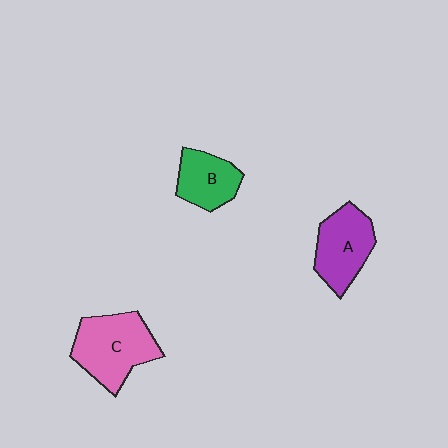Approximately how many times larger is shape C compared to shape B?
Approximately 1.6 times.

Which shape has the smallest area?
Shape B (green).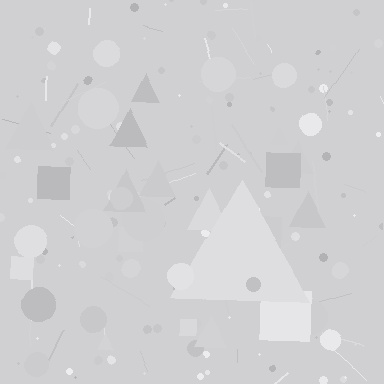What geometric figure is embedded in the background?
A triangle is embedded in the background.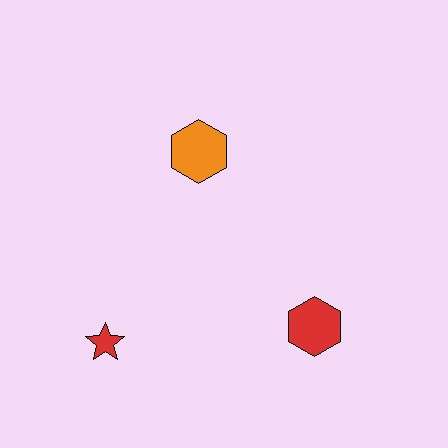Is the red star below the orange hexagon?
Yes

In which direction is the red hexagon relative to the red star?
The red hexagon is to the right of the red star.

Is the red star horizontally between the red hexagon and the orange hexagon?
No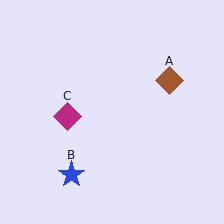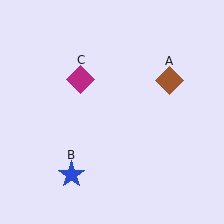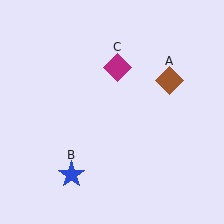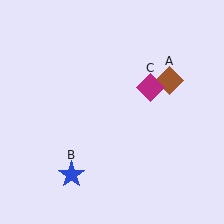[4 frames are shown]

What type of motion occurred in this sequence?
The magenta diamond (object C) rotated clockwise around the center of the scene.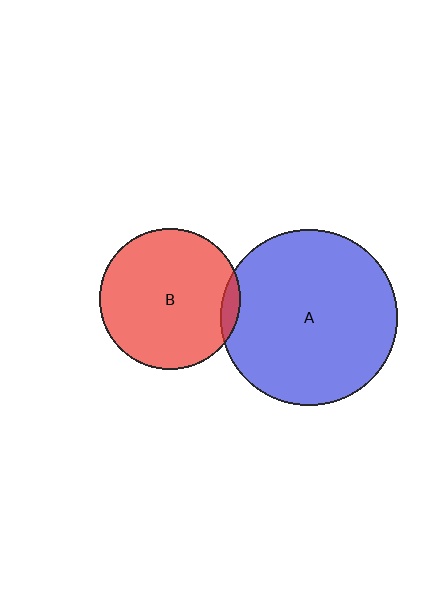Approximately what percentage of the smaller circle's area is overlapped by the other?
Approximately 5%.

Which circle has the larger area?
Circle A (blue).